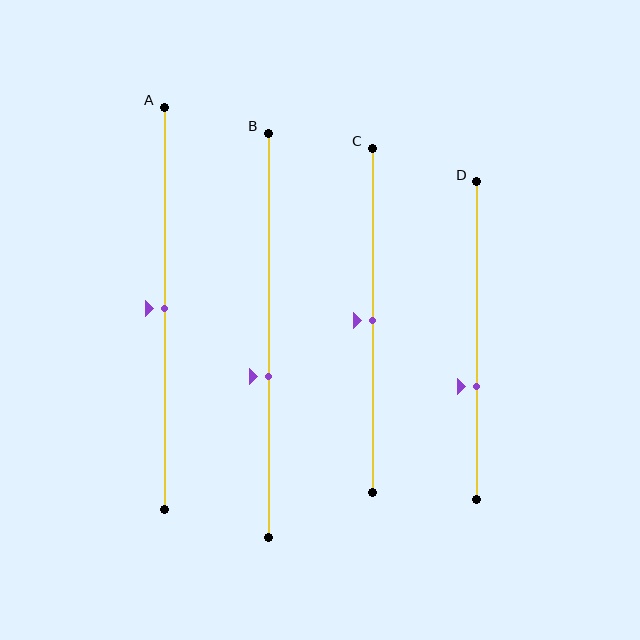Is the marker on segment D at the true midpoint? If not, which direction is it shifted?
No, the marker on segment D is shifted downward by about 15% of the segment length.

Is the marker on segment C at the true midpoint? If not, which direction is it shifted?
Yes, the marker on segment C is at the true midpoint.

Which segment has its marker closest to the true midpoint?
Segment A has its marker closest to the true midpoint.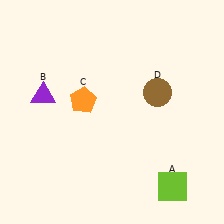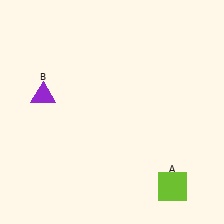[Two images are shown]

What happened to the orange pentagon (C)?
The orange pentagon (C) was removed in Image 2. It was in the top-left area of Image 1.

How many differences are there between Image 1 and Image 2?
There are 2 differences between the two images.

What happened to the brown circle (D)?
The brown circle (D) was removed in Image 2. It was in the top-right area of Image 1.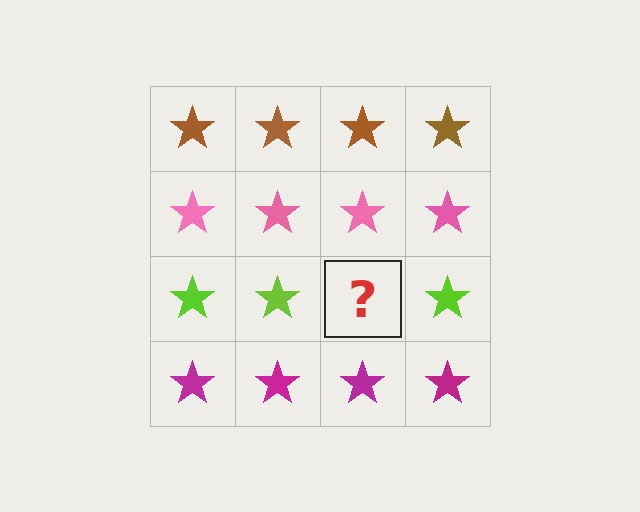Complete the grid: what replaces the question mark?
The question mark should be replaced with a lime star.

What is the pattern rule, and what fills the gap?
The rule is that each row has a consistent color. The gap should be filled with a lime star.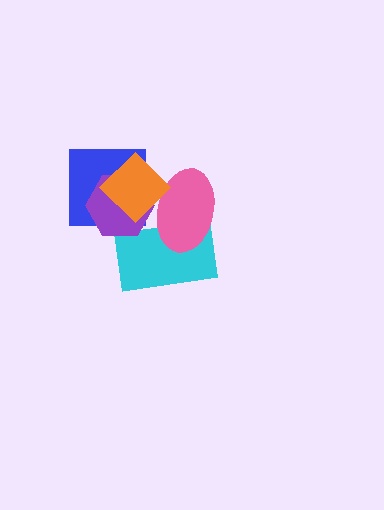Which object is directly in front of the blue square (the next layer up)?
The purple hexagon is directly in front of the blue square.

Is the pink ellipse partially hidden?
Yes, it is partially covered by another shape.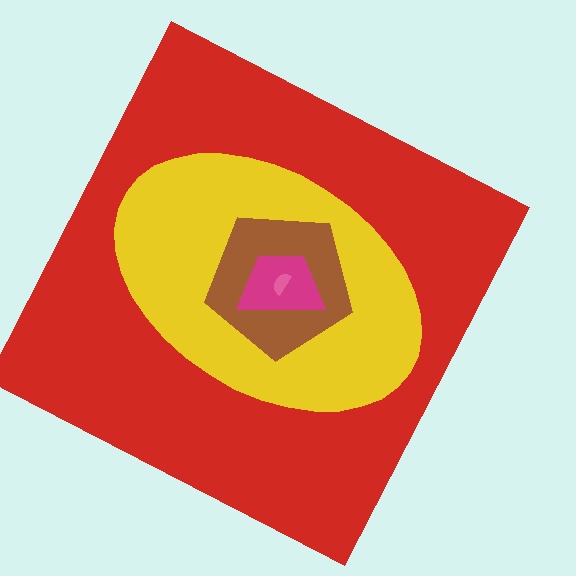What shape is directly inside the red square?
The yellow ellipse.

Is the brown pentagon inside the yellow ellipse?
Yes.